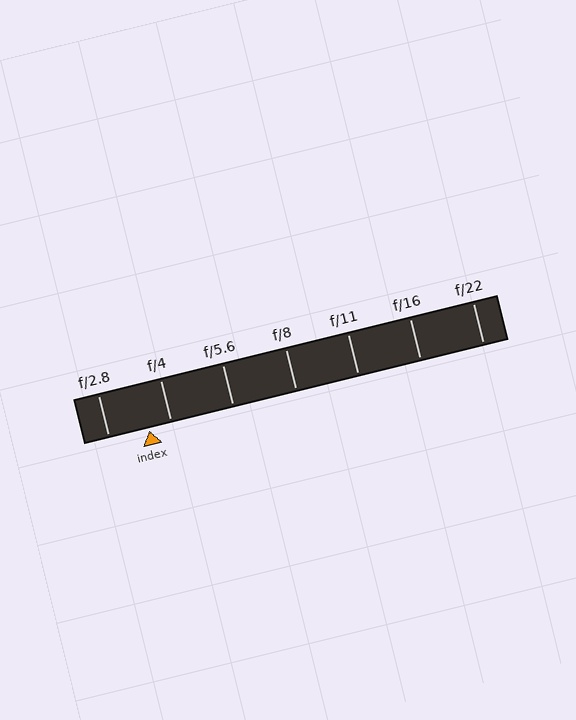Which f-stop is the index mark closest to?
The index mark is closest to f/4.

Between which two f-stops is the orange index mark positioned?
The index mark is between f/2.8 and f/4.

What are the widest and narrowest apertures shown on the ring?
The widest aperture shown is f/2.8 and the narrowest is f/22.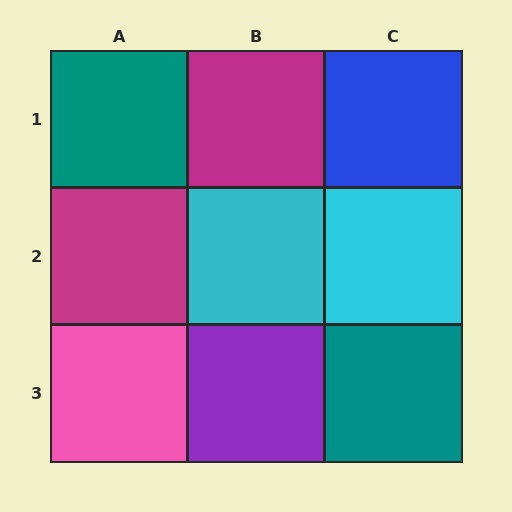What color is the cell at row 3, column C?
Teal.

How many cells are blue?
1 cell is blue.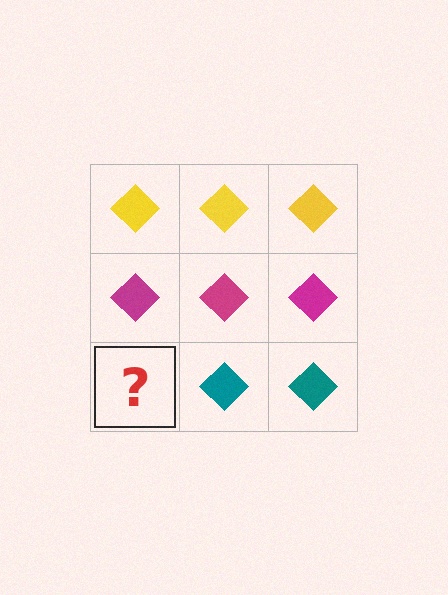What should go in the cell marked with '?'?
The missing cell should contain a teal diamond.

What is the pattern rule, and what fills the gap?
The rule is that each row has a consistent color. The gap should be filled with a teal diamond.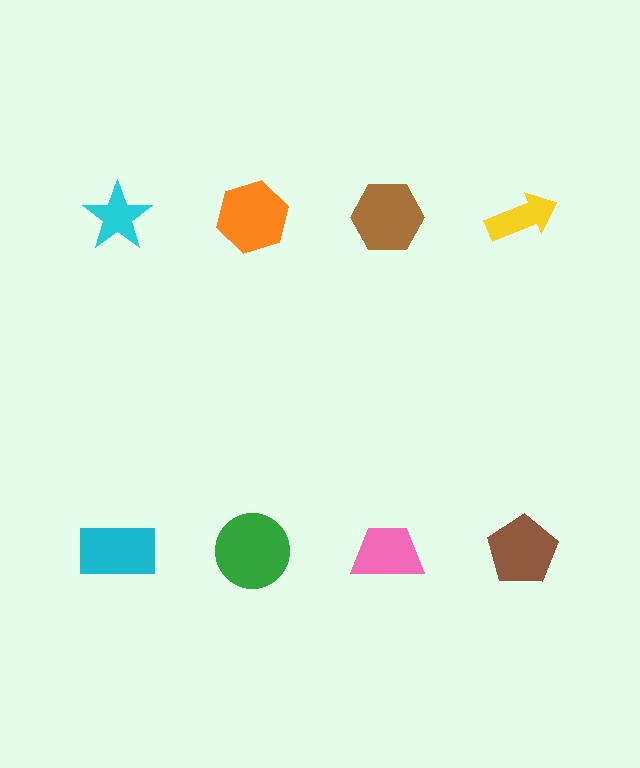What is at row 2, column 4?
A brown pentagon.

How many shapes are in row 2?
4 shapes.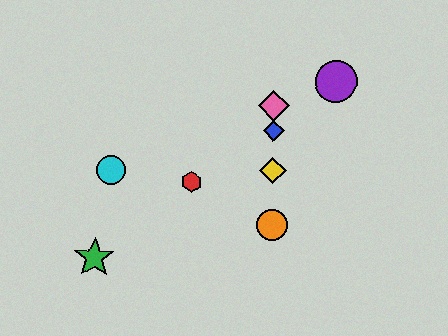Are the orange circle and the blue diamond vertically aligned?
Yes, both are at x≈272.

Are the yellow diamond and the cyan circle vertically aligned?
No, the yellow diamond is at x≈273 and the cyan circle is at x≈111.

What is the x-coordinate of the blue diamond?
The blue diamond is at x≈274.